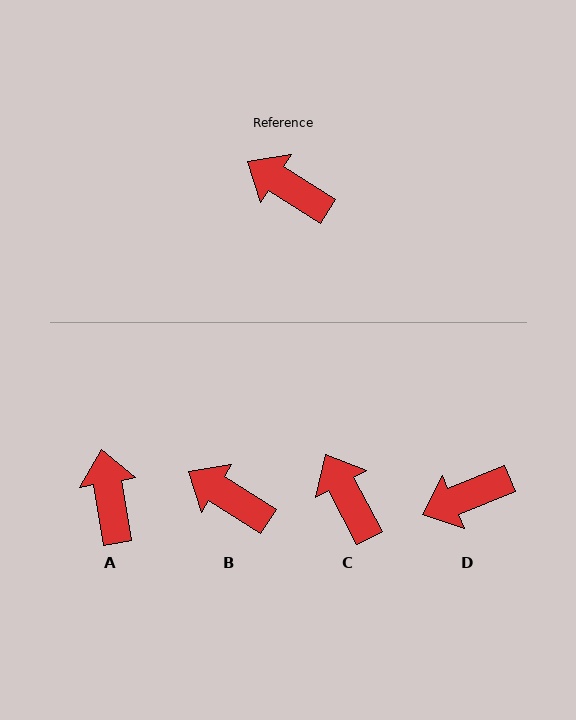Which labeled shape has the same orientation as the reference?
B.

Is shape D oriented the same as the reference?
No, it is off by about 55 degrees.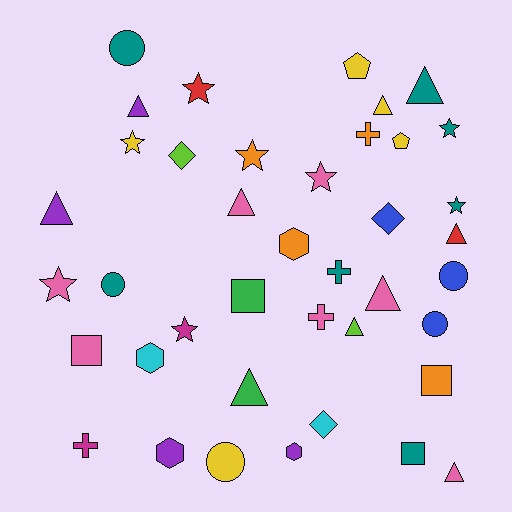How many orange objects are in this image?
There are 4 orange objects.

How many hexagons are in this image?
There are 4 hexagons.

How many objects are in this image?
There are 40 objects.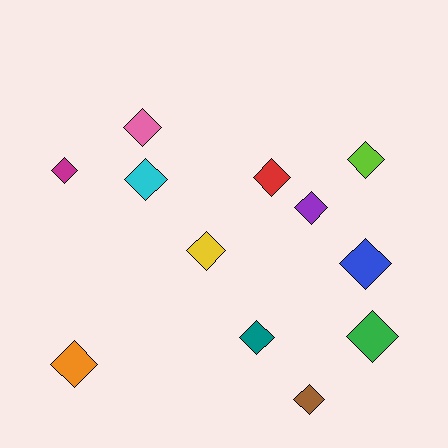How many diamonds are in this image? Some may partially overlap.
There are 12 diamonds.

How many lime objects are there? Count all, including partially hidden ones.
There is 1 lime object.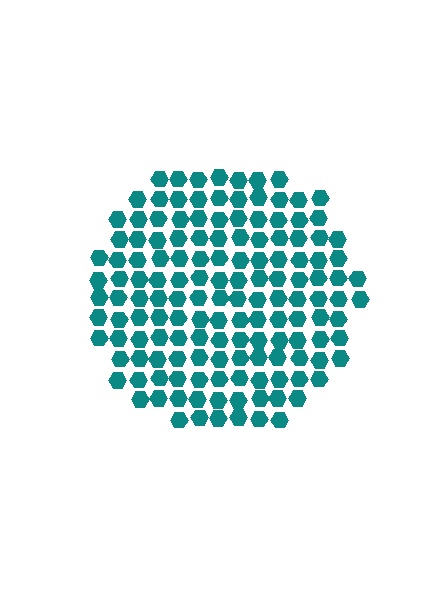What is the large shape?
The large shape is a circle.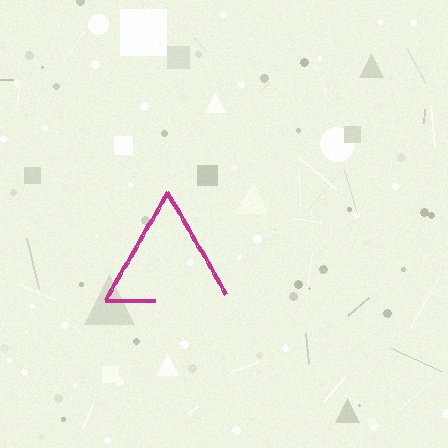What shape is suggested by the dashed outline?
The dashed outline suggests a triangle.